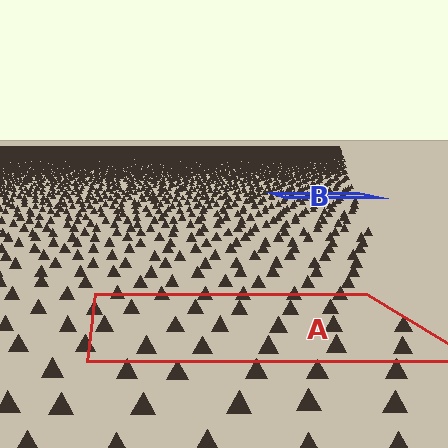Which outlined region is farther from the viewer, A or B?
Region B is farther from the viewer — the texture elements inside it appear smaller and more densely packed.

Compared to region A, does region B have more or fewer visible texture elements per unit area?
Region B has more texture elements per unit area — they are packed more densely because it is farther away.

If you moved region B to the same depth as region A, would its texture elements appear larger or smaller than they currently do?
They would appear larger. At a closer depth, the same texture elements are projected at a bigger on-screen size.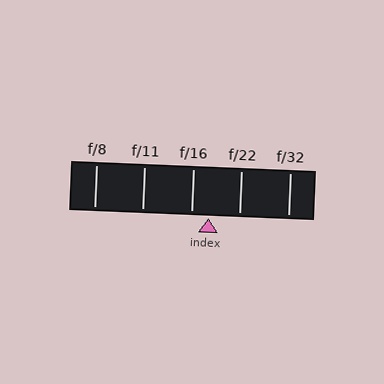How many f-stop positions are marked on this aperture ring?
There are 5 f-stop positions marked.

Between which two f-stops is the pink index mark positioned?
The index mark is between f/16 and f/22.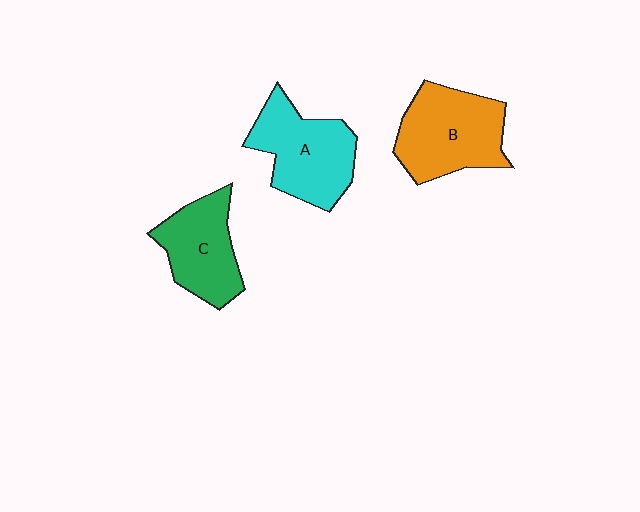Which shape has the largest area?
Shape B (orange).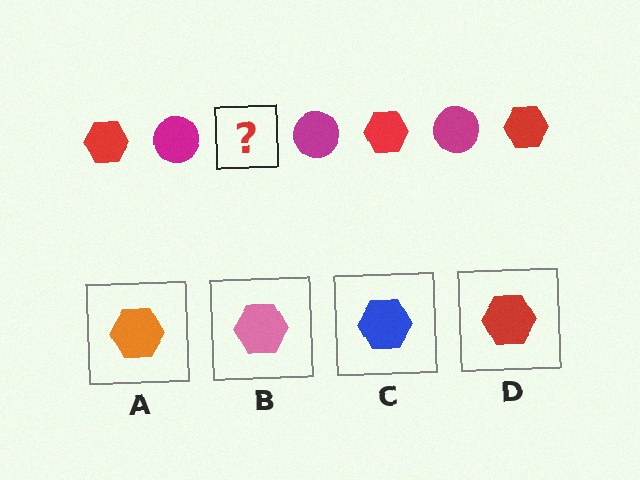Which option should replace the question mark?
Option D.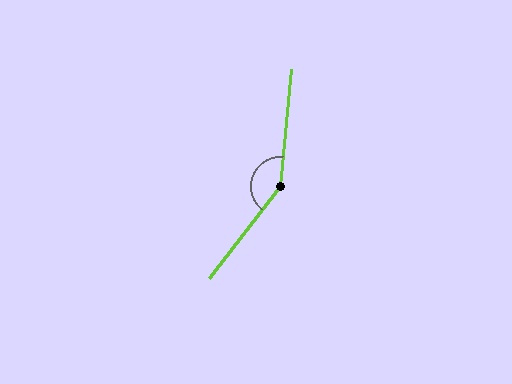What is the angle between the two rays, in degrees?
Approximately 148 degrees.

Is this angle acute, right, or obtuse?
It is obtuse.